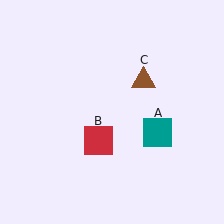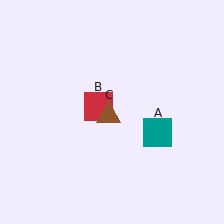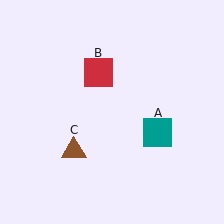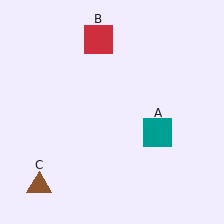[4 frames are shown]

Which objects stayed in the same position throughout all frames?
Teal square (object A) remained stationary.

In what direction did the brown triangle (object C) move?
The brown triangle (object C) moved down and to the left.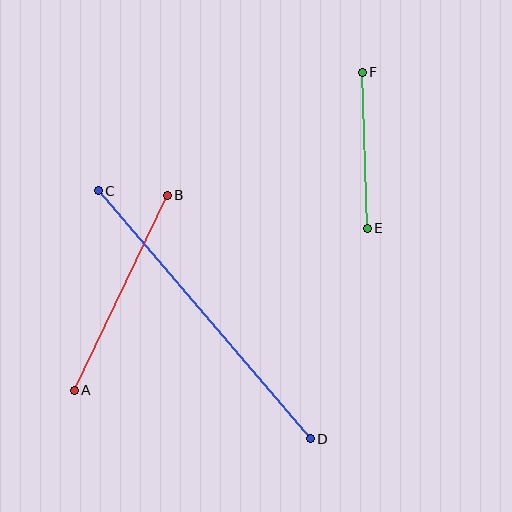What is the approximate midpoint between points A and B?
The midpoint is at approximately (121, 293) pixels.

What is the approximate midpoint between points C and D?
The midpoint is at approximately (204, 315) pixels.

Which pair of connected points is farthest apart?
Points C and D are farthest apart.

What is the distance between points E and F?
The distance is approximately 156 pixels.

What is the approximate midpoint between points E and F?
The midpoint is at approximately (365, 150) pixels.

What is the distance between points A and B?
The distance is approximately 216 pixels.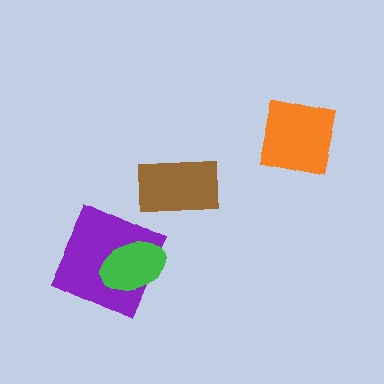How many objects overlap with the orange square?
0 objects overlap with the orange square.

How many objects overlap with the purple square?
1 object overlaps with the purple square.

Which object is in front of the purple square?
The green ellipse is in front of the purple square.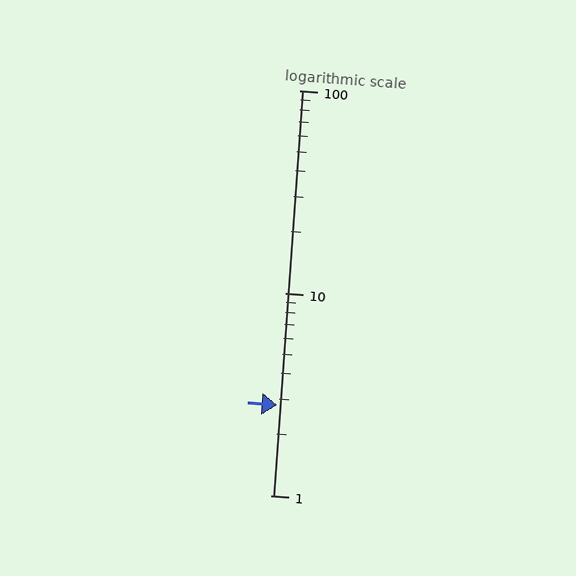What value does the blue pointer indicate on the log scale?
The pointer indicates approximately 2.8.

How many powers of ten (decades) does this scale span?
The scale spans 2 decades, from 1 to 100.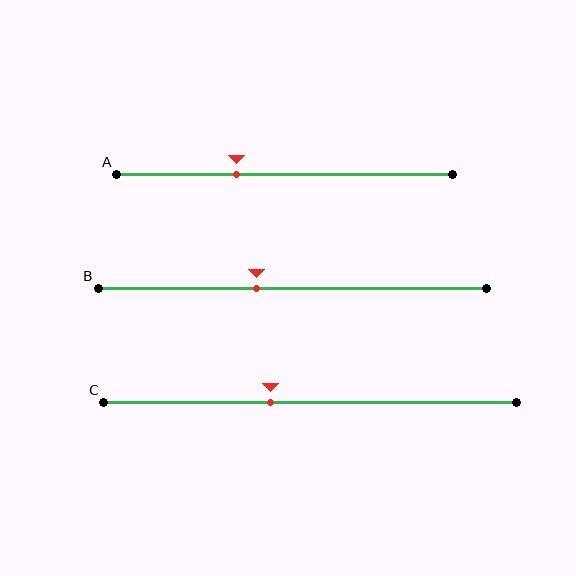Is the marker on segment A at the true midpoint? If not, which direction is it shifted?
No, the marker on segment A is shifted to the left by about 14% of the segment length.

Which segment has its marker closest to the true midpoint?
Segment B has its marker closest to the true midpoint.